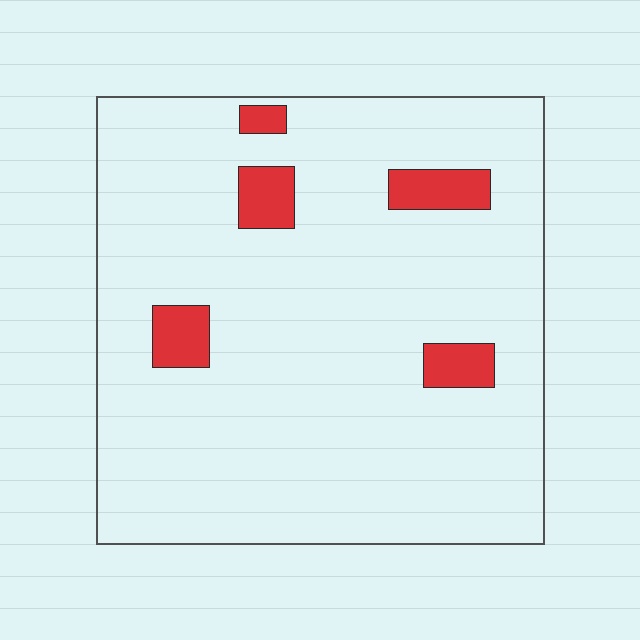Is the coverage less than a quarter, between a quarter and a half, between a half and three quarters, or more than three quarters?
Less than a quarter.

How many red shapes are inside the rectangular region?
5.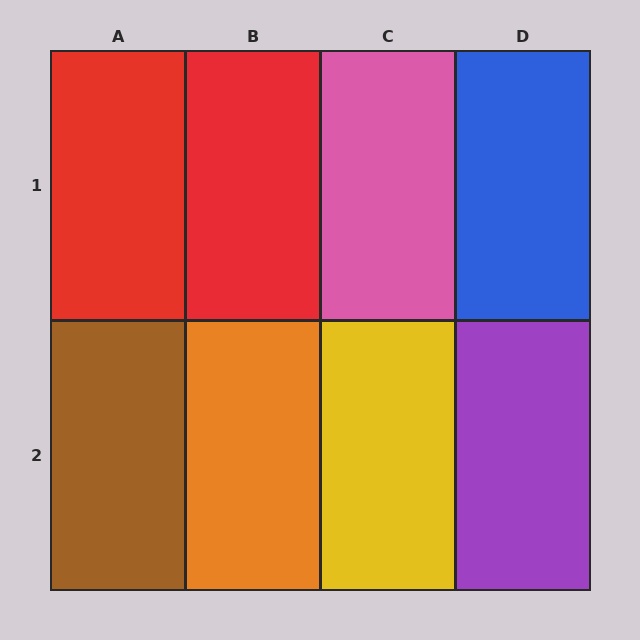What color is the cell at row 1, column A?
Red.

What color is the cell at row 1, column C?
Pink.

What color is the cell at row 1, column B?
Red.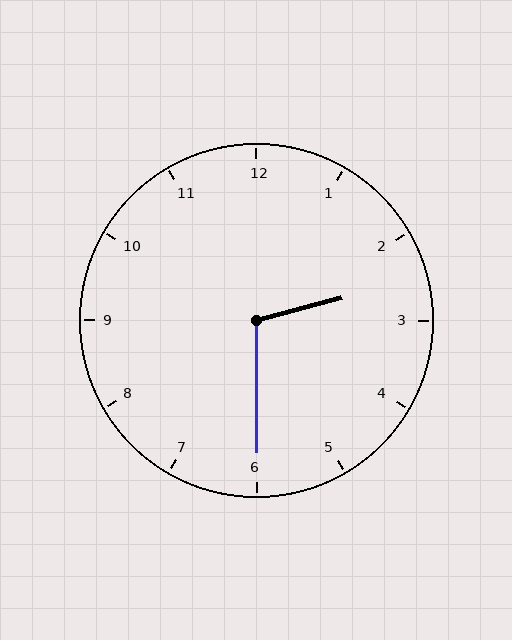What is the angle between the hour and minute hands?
Approximately 105 degrees.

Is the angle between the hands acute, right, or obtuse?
It is obtuse.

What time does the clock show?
2:30.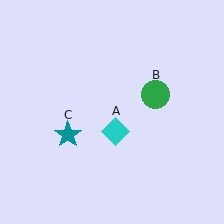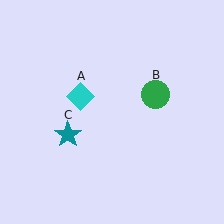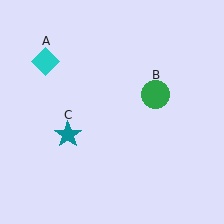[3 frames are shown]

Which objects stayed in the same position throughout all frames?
Green circle (object B) and teal star (object C) remained stationary.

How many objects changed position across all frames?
1 object changed position: cyan diamond (object A).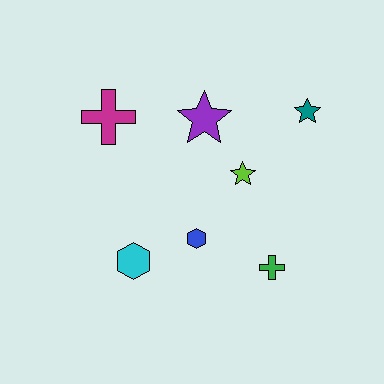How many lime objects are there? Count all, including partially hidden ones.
There is 1 lime object.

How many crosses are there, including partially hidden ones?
There are 2 crosses.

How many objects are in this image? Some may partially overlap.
There are 7 objects.